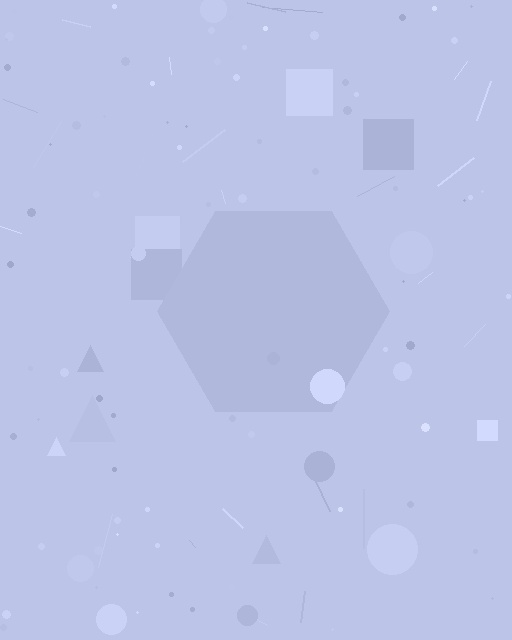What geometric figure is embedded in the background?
A hexagon is embedded in the background.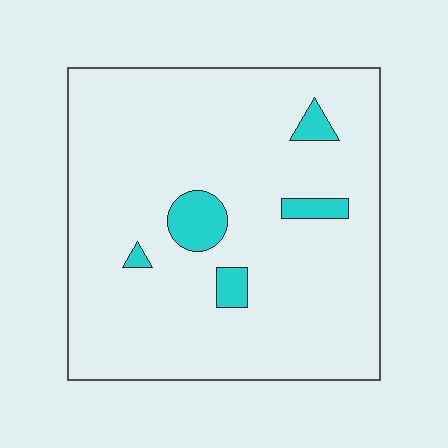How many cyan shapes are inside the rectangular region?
5.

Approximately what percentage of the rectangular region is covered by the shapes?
Approximately 5%.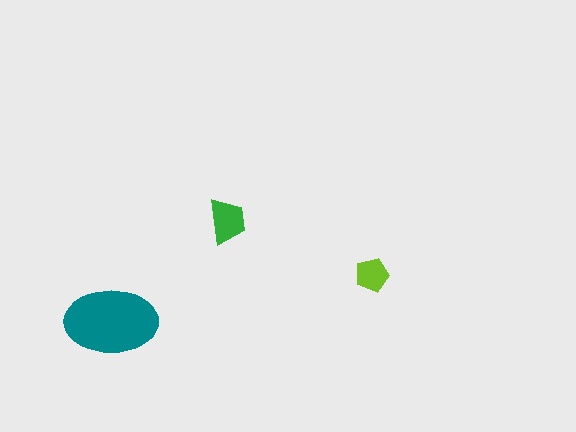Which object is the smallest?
The lime pentagon.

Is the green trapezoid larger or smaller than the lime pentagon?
Larger.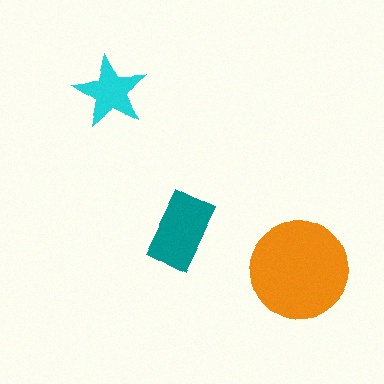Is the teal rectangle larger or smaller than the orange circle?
Smaller.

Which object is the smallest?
The cyan star.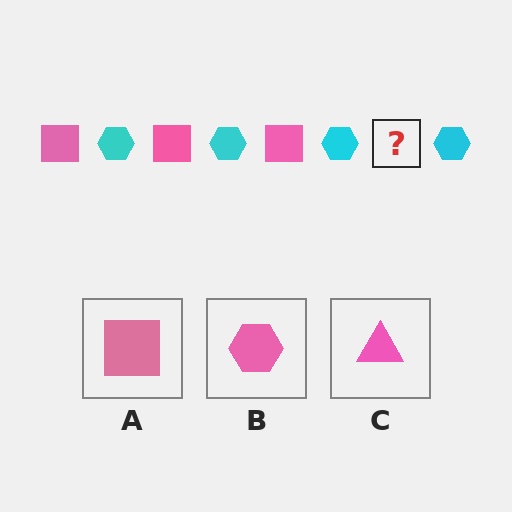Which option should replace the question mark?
Option A.